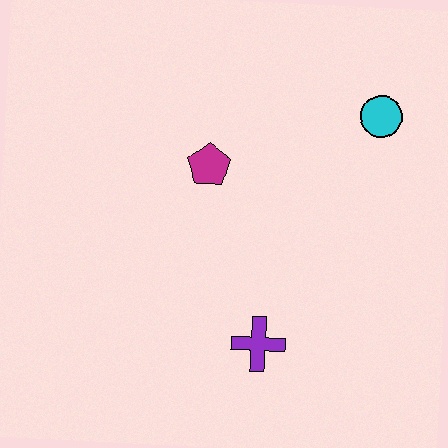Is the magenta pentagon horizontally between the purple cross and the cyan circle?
No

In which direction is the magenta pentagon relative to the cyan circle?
The magenta pentagon is to the left of the cyan circle.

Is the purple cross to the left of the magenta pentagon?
No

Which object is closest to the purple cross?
The magenta pentagon is closest to the purple cross.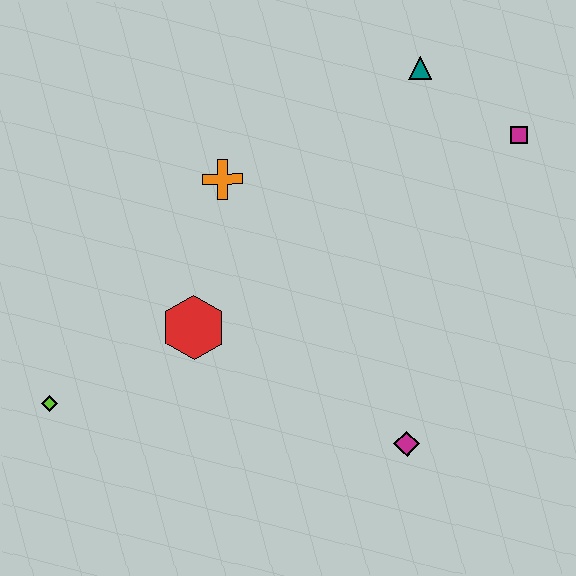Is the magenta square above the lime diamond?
Yes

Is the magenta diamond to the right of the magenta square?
No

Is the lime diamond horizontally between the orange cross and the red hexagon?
No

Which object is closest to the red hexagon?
The orange cross is closest to the red hexagon.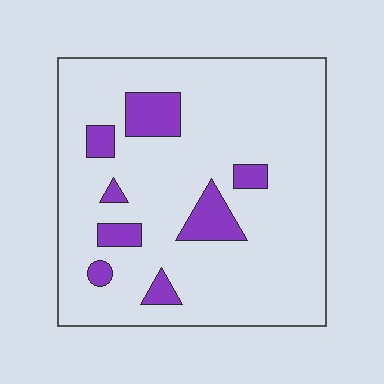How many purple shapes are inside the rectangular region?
8.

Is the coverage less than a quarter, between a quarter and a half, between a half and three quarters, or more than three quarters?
Less than a quarter.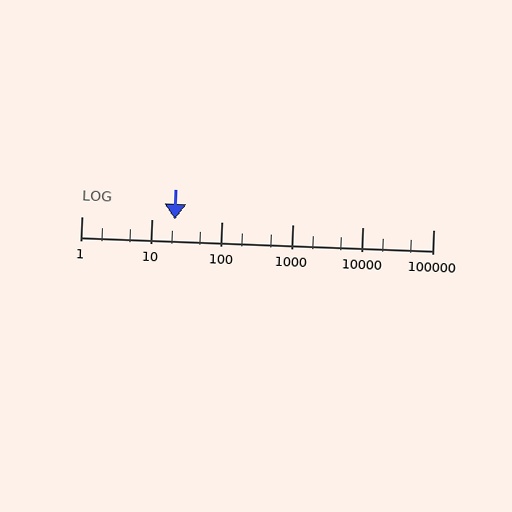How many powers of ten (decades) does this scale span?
The scale spans 5 decades, from 1 to 100000.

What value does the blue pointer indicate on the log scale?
The pointer indicates approximately 21.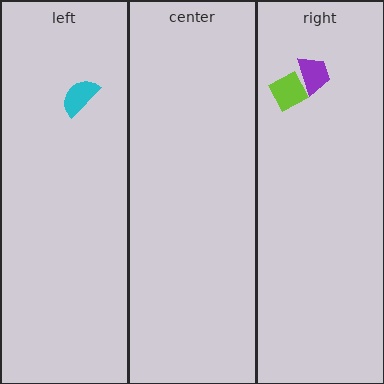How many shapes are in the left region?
1.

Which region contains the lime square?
The right region.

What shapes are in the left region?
The cyan semicircle.